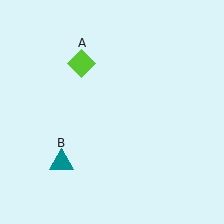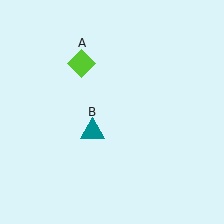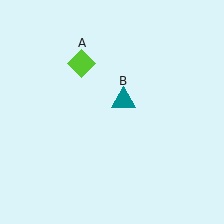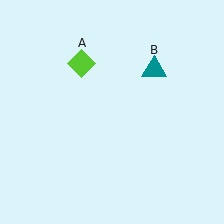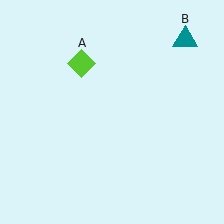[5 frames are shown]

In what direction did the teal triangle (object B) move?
The teal triangle (object B) moved up and to the right.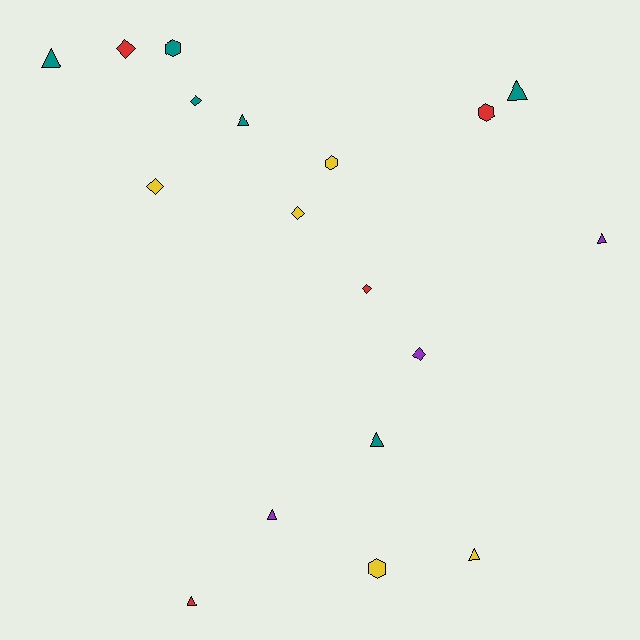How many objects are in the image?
There are 18 objects.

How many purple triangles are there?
There are 2 purple triangles.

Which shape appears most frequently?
Triangle, with 8 objects.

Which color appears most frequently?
Teal, with 6 objects.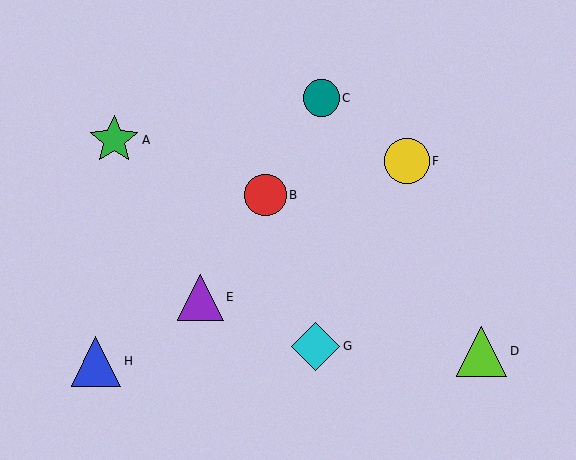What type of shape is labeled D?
Shape D is a lime triangle.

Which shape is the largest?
The blue triangle (labeled H) is the largest.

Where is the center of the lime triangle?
The center of the lime triangle is at (482, 351).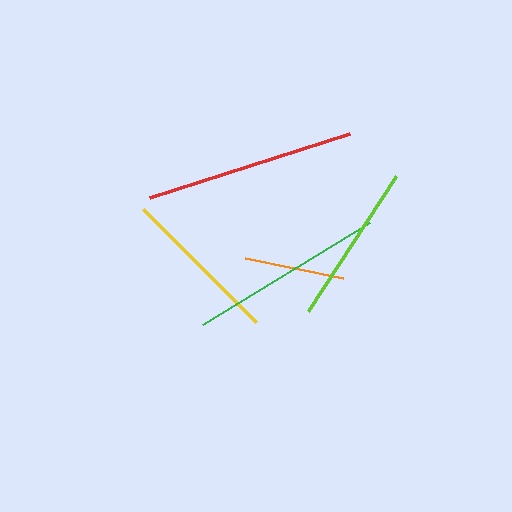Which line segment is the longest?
The red line is the longest at approximately 211 pixels.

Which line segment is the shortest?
The orange line is the shortest at approximately 99 pixels.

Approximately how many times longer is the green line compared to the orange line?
The green line is approximately 2.0 times the length of the orange line.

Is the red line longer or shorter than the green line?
The red line is longer than the green line.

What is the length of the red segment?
The red segment is approximately 211 pixels long.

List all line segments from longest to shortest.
From longest to shortest: red, green, lime, yellow, orange.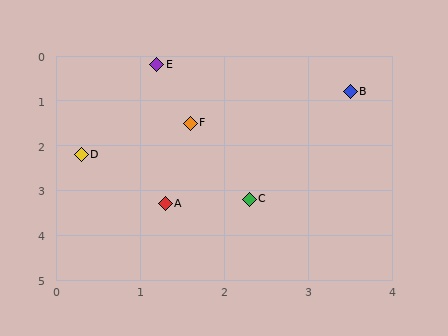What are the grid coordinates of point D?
Point D is at approximately (0.3, 2.2).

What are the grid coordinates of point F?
Point F is at approximately (1.6, 1.5).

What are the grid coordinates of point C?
Point C is at approximately (2.3, 3.2).